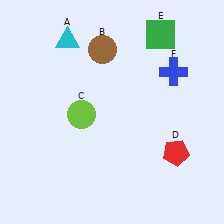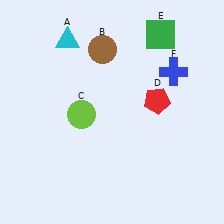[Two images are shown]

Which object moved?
The red pentagon (D) moved up.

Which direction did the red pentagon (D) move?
The red pentagon (D) moved up.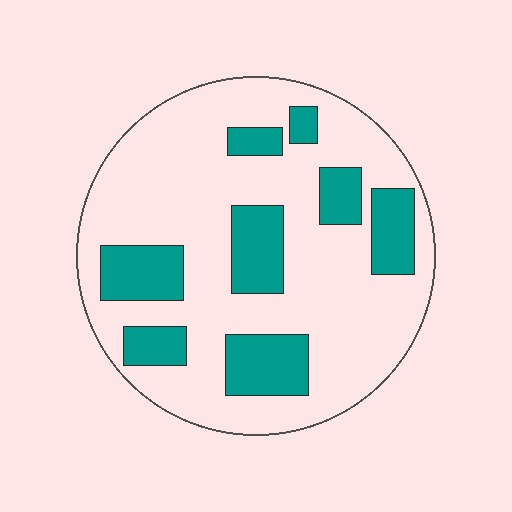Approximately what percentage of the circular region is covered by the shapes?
Approximately 25%.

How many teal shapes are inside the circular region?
8.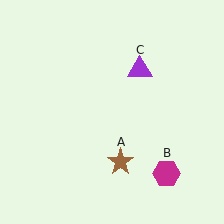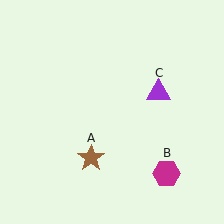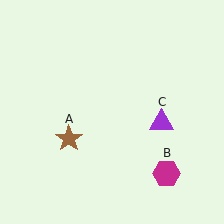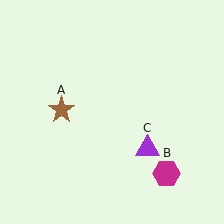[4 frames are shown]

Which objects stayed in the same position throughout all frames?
Magenta hexagon (object B) remained stationary.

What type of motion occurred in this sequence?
The brown star (object A), purple triangle (object C) rotated clockwise around the center of the scene.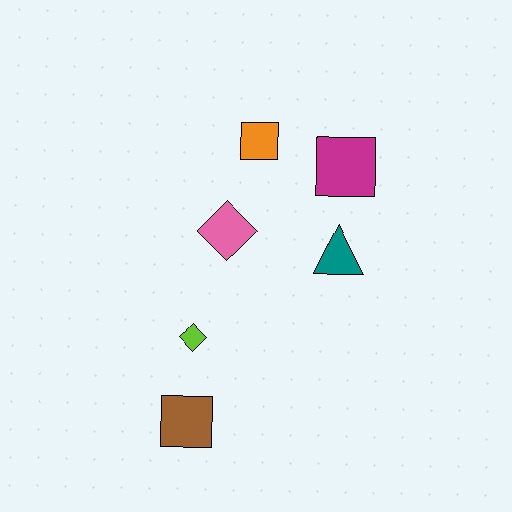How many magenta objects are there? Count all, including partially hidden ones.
There is 1 magenta object.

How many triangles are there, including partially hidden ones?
There is 1 triangle.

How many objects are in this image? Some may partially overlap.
There are 6 objects.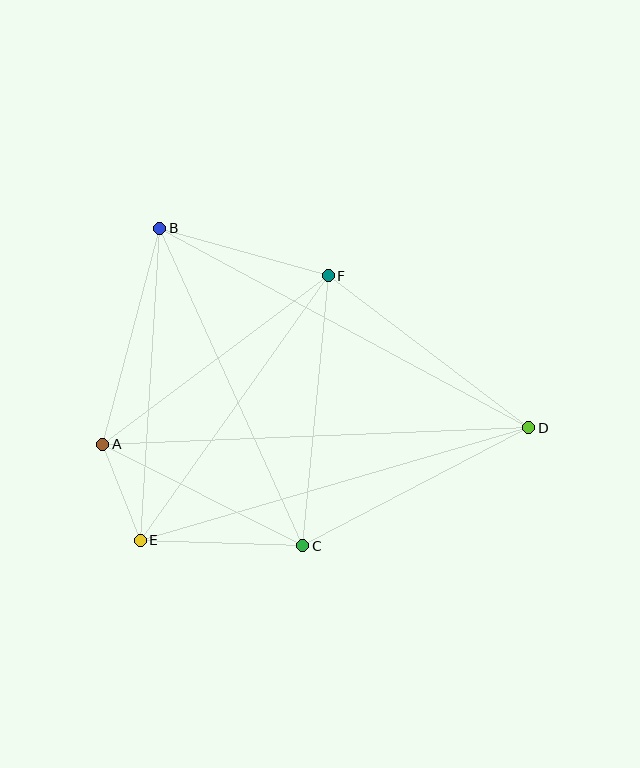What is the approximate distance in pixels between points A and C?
The distance between A and C is approximately 224 pixels.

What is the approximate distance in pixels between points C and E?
The distance between C and E is approximately 162 pixels.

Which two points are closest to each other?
Points A and E are closest to each other.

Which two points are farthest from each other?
Points A and D are farthest from each other.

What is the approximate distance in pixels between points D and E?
The distance between D and E is approximately 405 pixels.